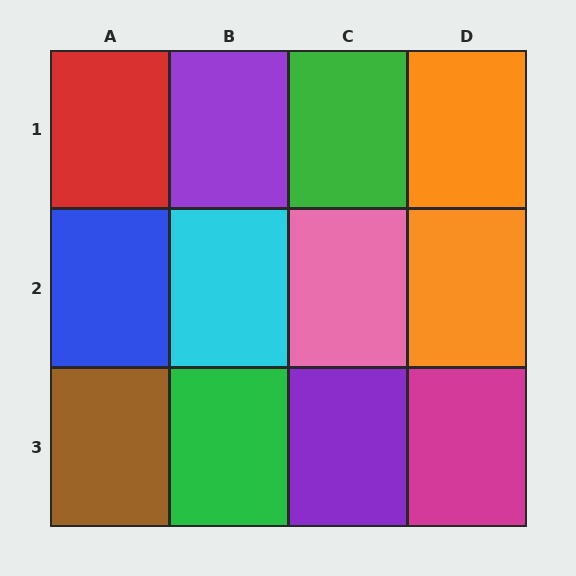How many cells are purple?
2 cells are purple.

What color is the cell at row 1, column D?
Orange.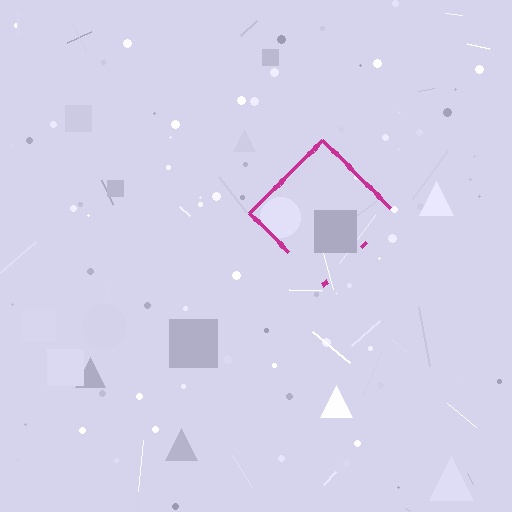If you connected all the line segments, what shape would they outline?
They would outline a diamond.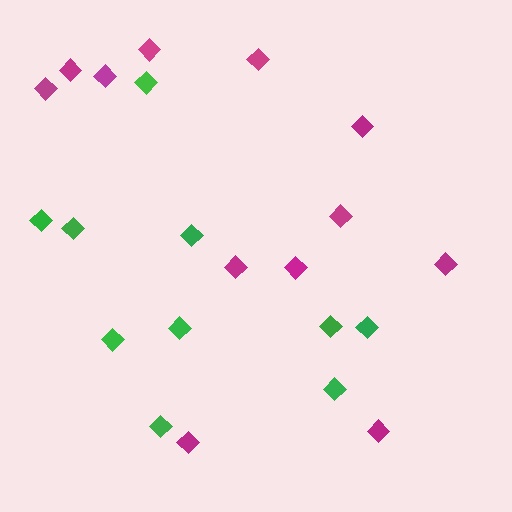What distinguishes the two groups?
There are 2 groups: one group of green diamonds (10) and one group of magenta diamonds (12).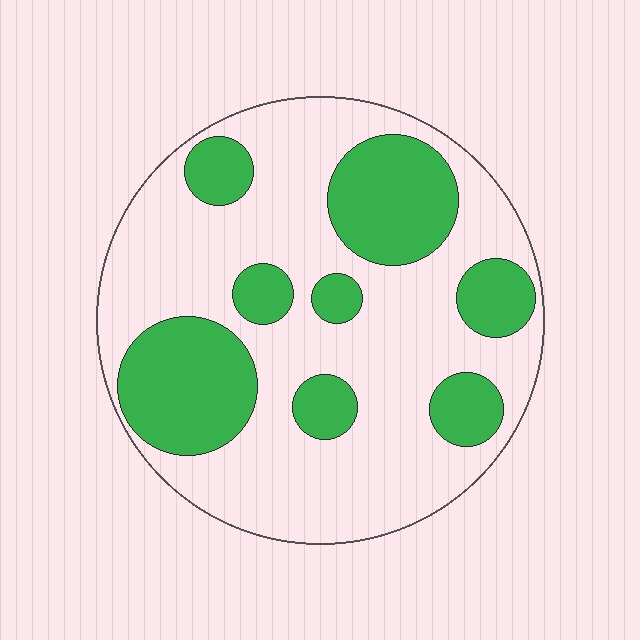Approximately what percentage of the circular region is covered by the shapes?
Approximately 30%.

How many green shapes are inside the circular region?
8.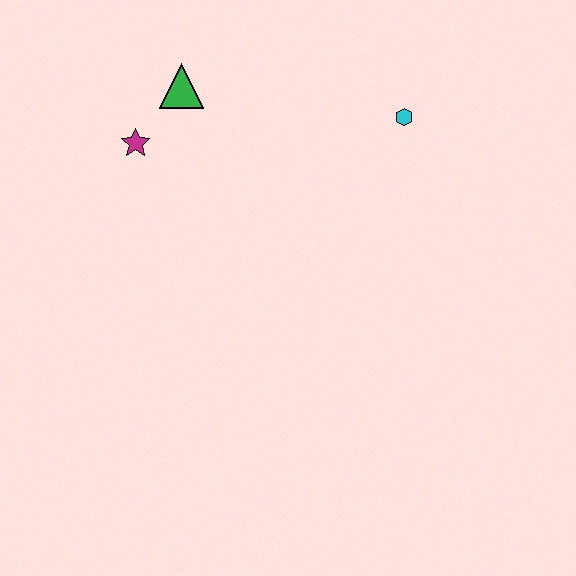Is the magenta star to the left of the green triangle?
Yes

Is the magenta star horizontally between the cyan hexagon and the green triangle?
No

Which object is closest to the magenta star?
The green triangle is closest to the magenta star.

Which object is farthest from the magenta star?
The cyan hexagon is farthest from the magenta star.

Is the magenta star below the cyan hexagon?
Yes